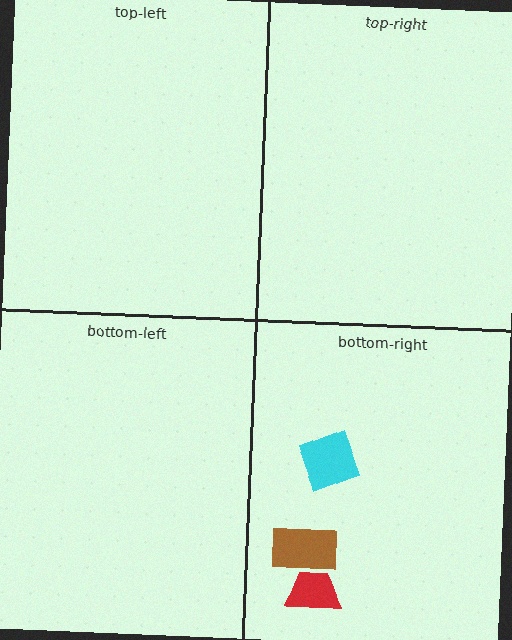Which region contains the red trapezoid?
The bottom-right region.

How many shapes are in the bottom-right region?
3.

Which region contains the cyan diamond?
The bottom-right region.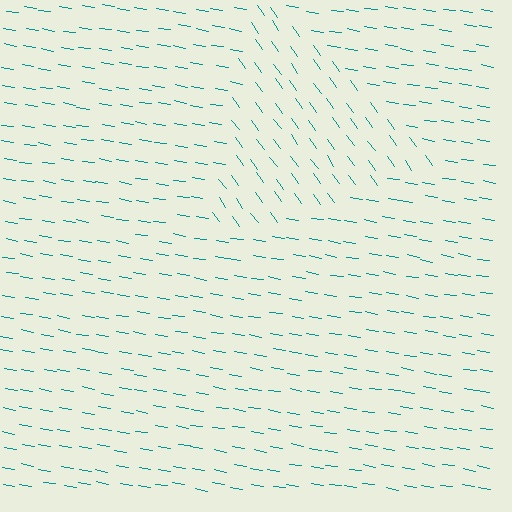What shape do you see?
I see a triangle.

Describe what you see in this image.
The image is filled with small teal line segments. A triangle region in the image has lines oriented differently from the surrounding lines, creating a visible texture boundary.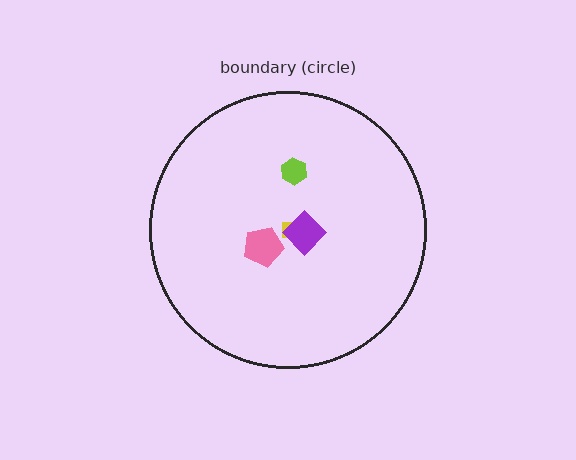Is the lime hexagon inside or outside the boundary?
Inside.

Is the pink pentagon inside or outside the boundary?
Inside.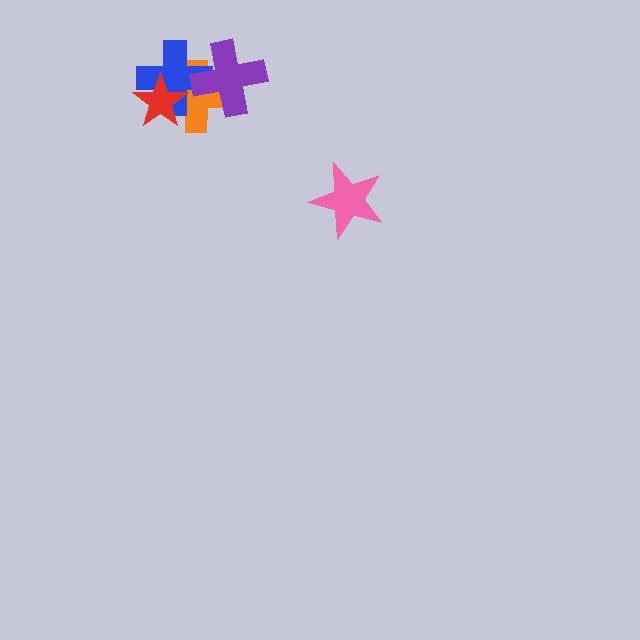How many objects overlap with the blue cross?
3 objects overlap with the blue cross.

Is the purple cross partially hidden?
No, no other shape covers it.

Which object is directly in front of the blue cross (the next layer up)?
The red star is directly in front of the blue cross.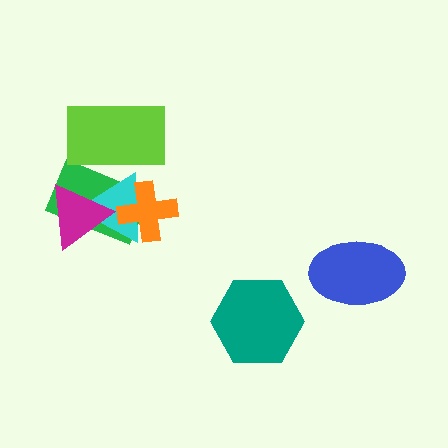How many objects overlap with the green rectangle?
4 objects overlap with the green rectangle.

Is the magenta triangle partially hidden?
No, no other shape covers it.